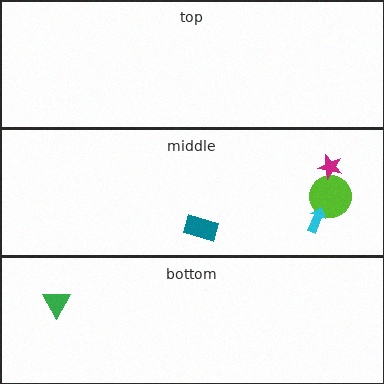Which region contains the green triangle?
The bottom region.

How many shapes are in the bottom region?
1.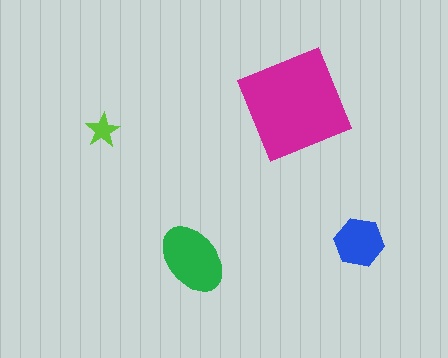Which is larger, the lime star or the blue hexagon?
The blue hexagon.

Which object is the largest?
The magenta square.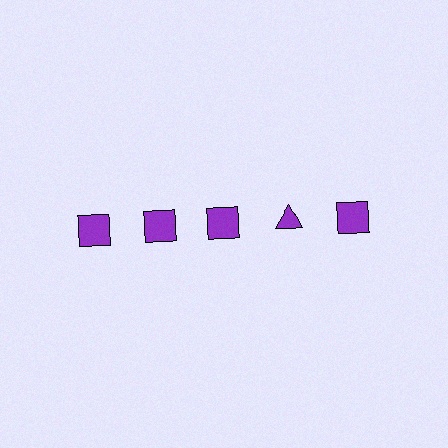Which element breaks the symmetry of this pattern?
The purple triangle in the top row, second from right column breaks the symmetry. All other shapes are purple squares.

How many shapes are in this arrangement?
There are 5 shapes arranged in a grid pattern.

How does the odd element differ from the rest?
It has a different shape: triangle instead of square.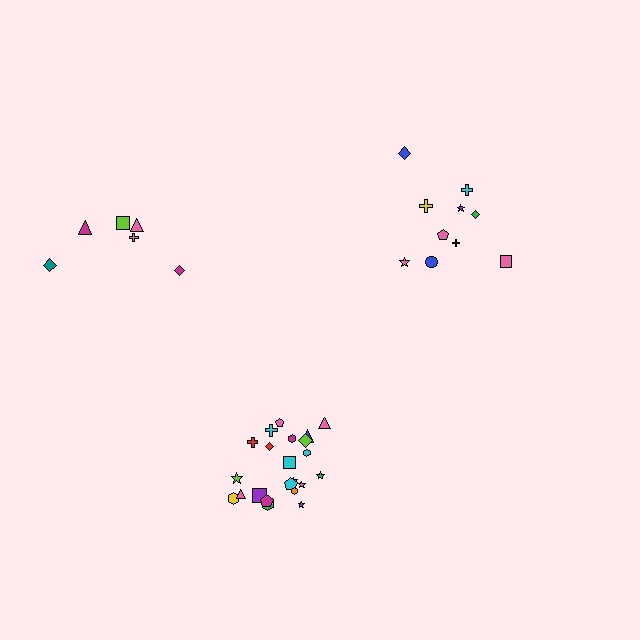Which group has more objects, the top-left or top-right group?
The top-right group.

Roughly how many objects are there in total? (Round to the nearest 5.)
Roughly 40 objects in total.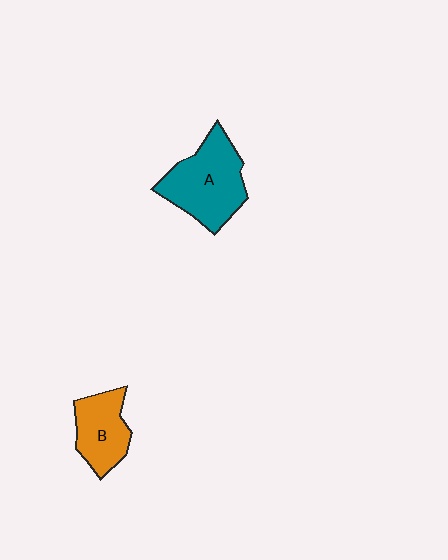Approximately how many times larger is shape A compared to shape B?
Approximately 1.5 times.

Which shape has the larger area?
Shape A (teal).